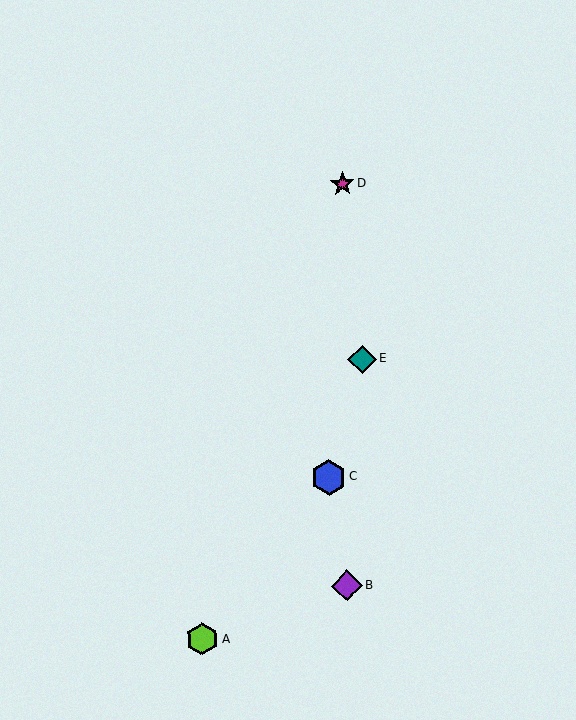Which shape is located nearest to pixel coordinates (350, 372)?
The teal diamond (labeled E) at (362, 359) is nearest to that location.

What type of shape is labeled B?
Shape B is a purple diamond.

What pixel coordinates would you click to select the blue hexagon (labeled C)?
Click at (329, 477) to select the blue hexagon C.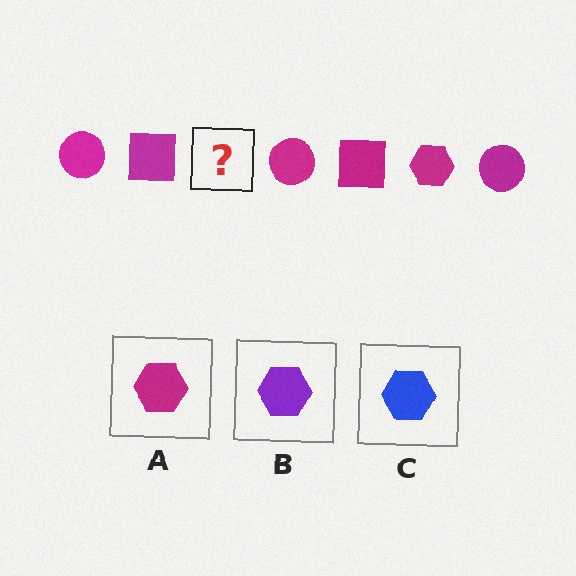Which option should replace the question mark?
Option A.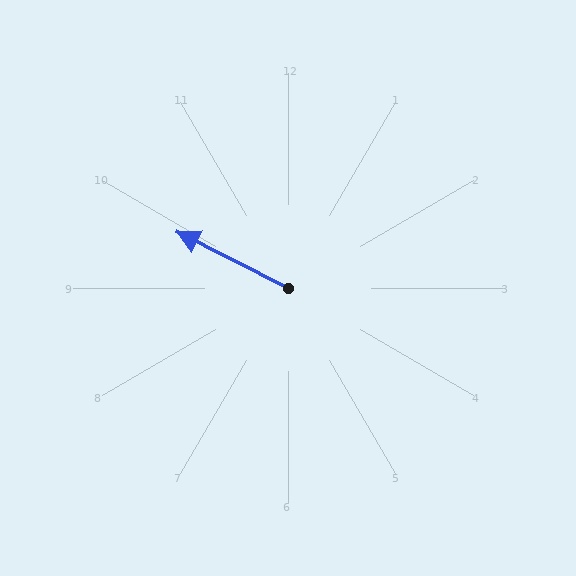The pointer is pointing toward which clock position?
Roughly 10 o'clock.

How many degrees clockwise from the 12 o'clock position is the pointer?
Approximately 297 degrees.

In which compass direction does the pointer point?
Northwest.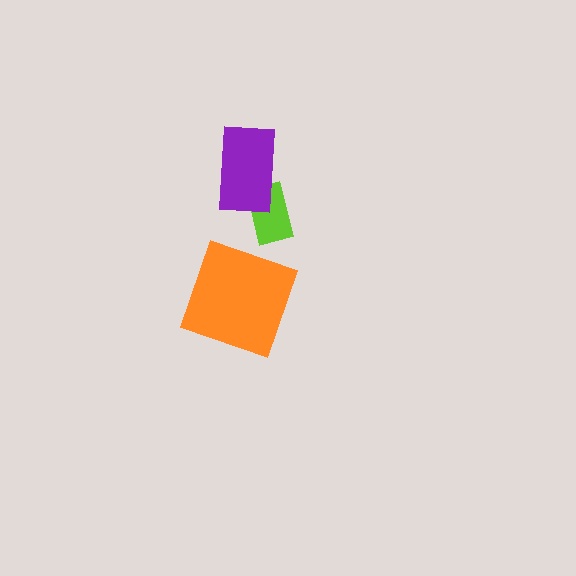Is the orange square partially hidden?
No, no other shape covers it.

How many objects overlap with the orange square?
0 objects overlap with the orange square.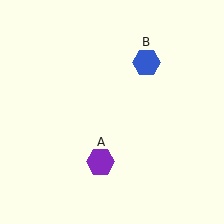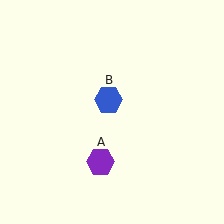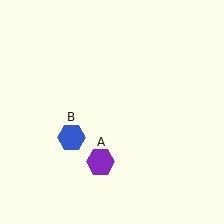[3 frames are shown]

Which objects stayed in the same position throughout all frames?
Purple hexagon (object A) remained stationary.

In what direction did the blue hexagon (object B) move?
The blue hexagon (object B) moved down and to the left.